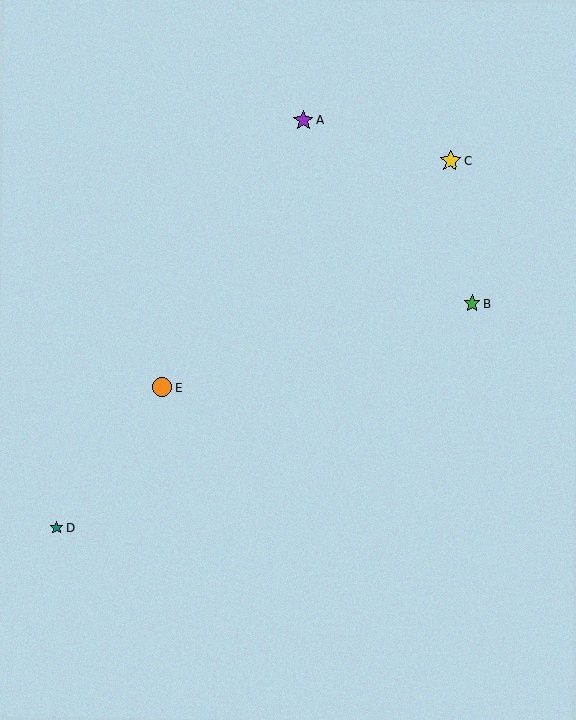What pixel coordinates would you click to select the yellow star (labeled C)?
Click at (450, 161) to select the yellow star C.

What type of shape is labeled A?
Shape A is a purple star.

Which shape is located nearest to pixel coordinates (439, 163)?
The yellow star (labeled C) at (450, 161) is nearest to that location.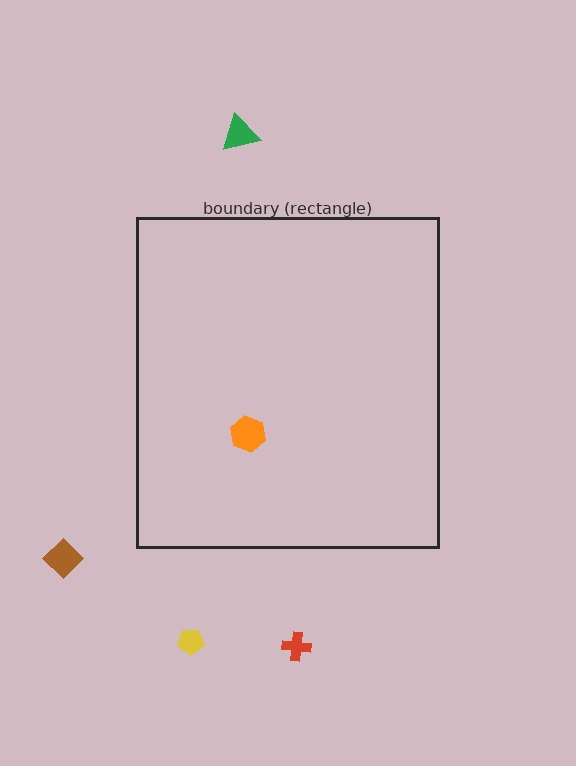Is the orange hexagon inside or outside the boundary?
Inside.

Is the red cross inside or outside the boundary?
Outside.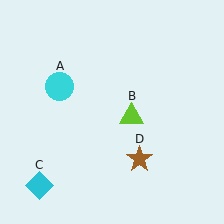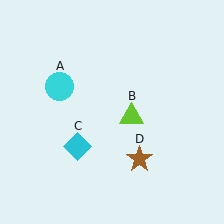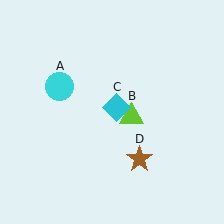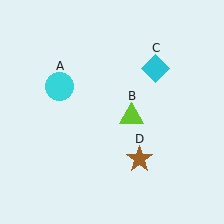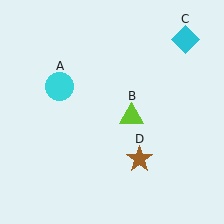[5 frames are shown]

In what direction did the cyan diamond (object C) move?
The cyan diamond (object C) moved up and to the right.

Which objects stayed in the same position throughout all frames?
Cyan circle (object A) and lime triangle (object B) and brown star (object D) remained stationary.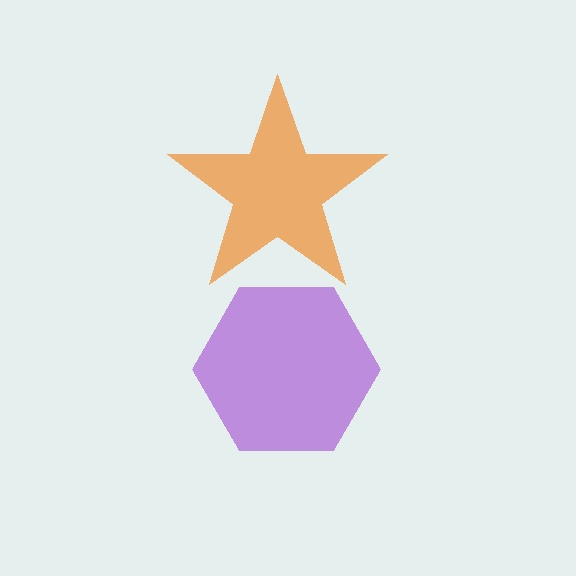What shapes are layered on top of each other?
The layered shapes are: a purple hexagon, an orange star.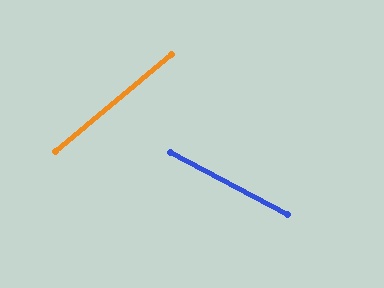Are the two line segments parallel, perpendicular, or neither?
Neither parallel nor perpendicular — they differ by about 68°.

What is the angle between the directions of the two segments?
Approximately 68 degrees.